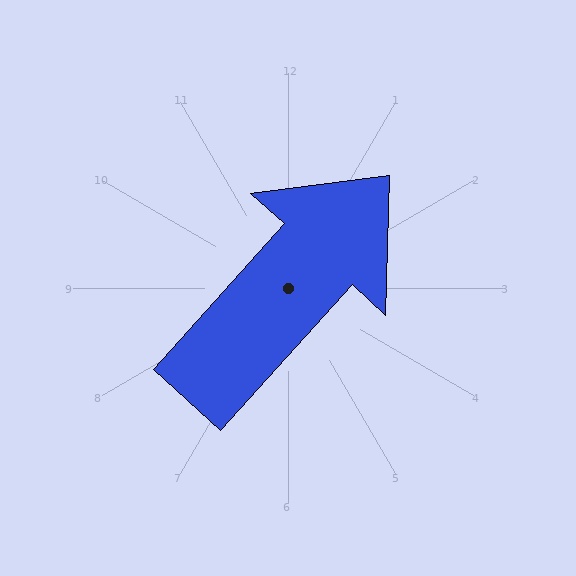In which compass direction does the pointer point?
Northeast.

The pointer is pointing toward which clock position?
Roughly 1 o'clock.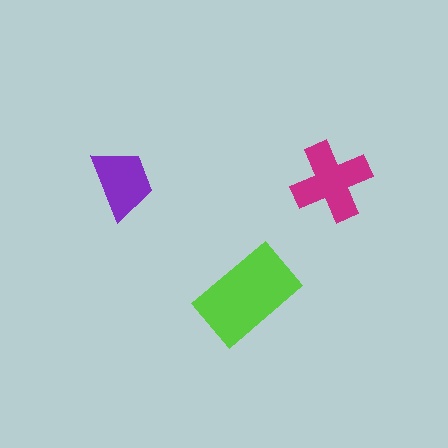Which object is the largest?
The lime rectangle.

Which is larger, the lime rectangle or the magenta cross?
The lime rectangle.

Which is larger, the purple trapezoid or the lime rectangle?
The lime rectangle.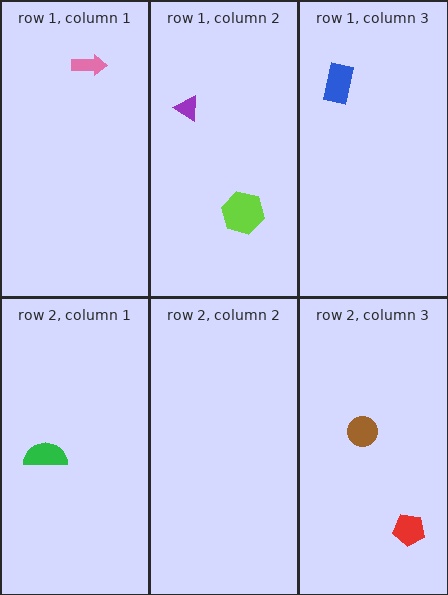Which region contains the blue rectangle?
The row 1, column 3 region.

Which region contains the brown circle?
The row 2, column 3 region.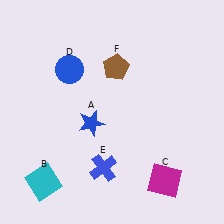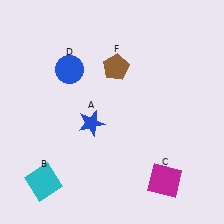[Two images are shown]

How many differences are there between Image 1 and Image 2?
There is 1 difference between the two images.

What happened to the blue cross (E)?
The blue cross (E) was removed in Image 2. It was in the bottom-left area of Image 1.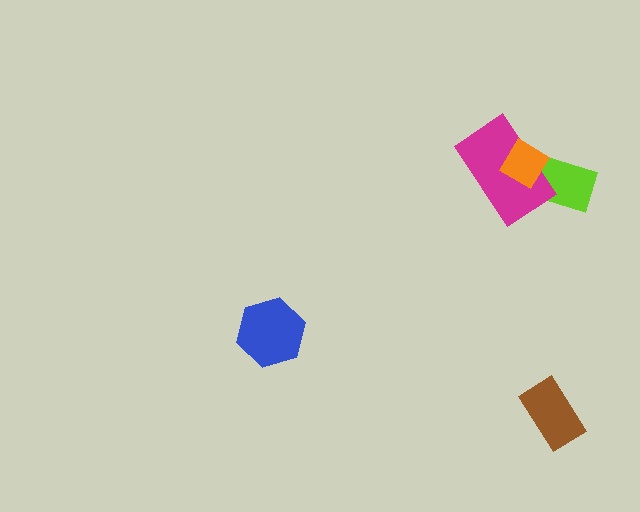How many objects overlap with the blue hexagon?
0 objects overlap with the blue hexagon.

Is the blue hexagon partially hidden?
No, no other shape covers it.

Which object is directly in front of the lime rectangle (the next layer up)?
The magenta rectangle is directly in front of the lime rectangle.